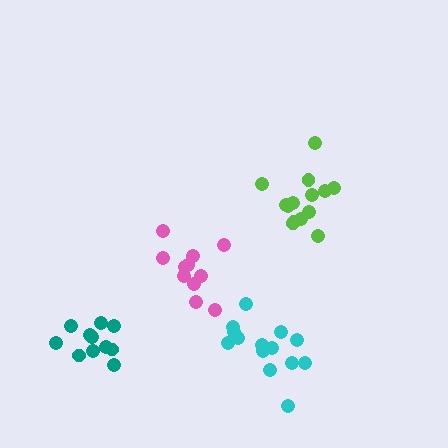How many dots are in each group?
Group 1: 11 dots, Group 2: 14 dots, Group 3: 11 dots, Group 4: 14 dots (50 total).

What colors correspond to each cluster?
The clusters are colored: pink, lime, teal, cyan.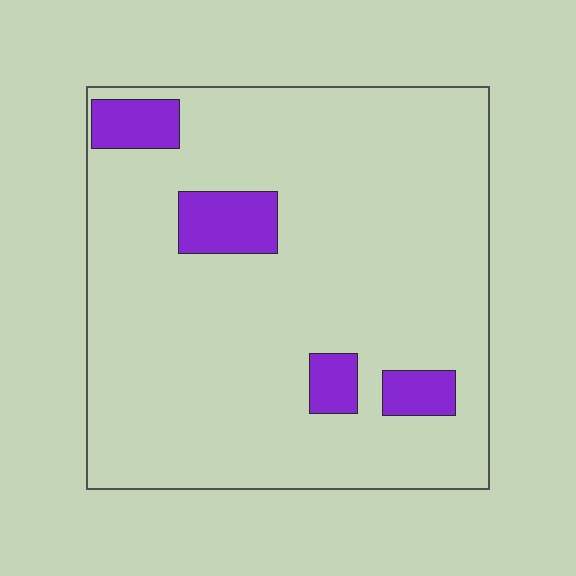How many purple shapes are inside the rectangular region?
4.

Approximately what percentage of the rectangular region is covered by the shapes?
Approximately 10%.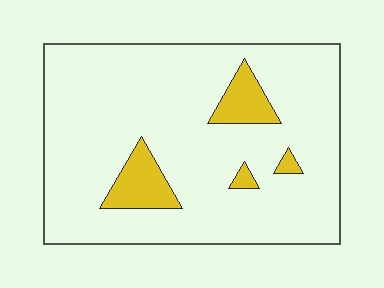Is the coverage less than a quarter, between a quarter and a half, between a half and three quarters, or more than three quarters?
Less than a quarter.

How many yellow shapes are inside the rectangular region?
4.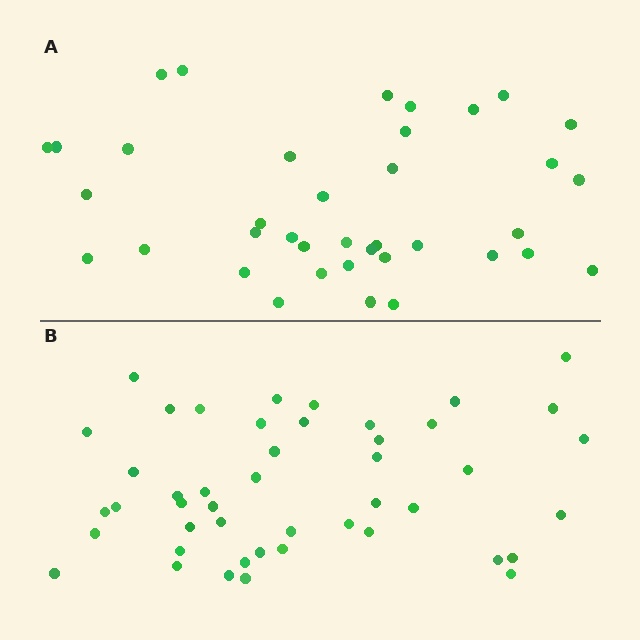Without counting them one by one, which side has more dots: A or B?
Region B (the bottom region) has more dots.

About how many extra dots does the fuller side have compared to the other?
Region B has roughly 8 or so more dots than region A.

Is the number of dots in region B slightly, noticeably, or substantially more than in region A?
Region B has only slightly more — the two regions are fairly close. The ratio is roughly 1.2 to 1.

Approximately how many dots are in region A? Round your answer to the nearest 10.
About 40 dots. (The exact count is 38, which rounds to 40.)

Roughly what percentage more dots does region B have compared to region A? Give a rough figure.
About 20% more.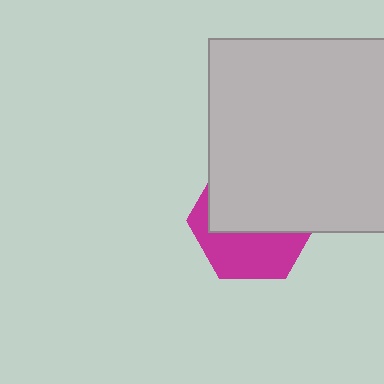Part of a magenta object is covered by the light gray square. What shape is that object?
It is a hexagon.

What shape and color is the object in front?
The object in front is a light gray square.